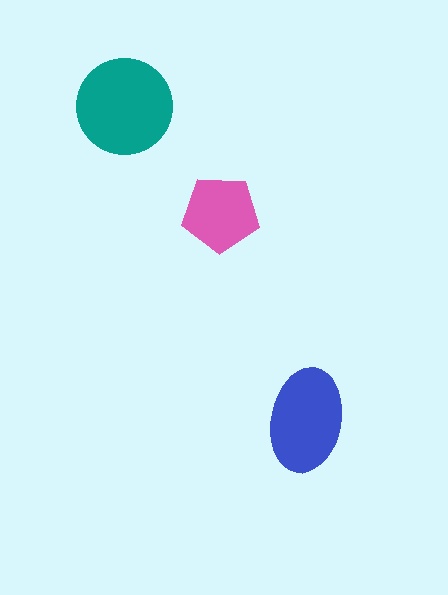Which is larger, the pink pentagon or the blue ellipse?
The blue ellipse.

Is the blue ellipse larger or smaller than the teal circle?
Smaller.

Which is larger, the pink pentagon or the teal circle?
The teal circle.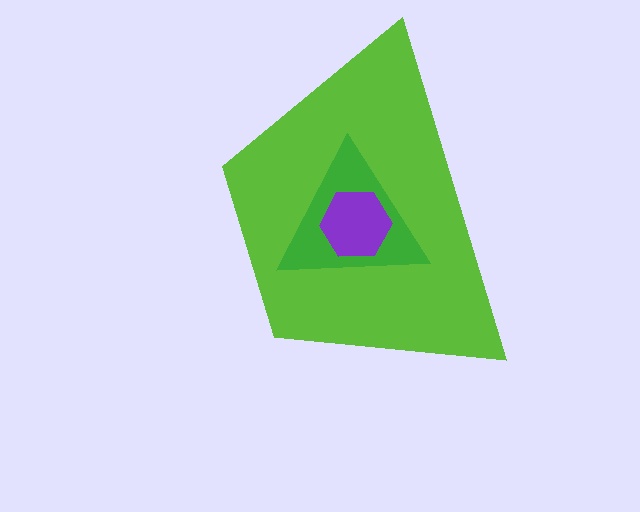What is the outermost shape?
The lime trapezoid.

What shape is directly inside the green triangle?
The purple hexagon.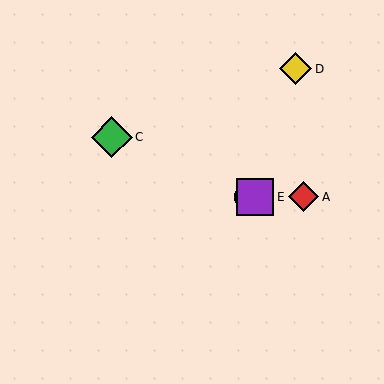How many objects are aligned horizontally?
3 objects (A, B, E) are aligned horizontally.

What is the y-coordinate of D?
Object D is at y≈69.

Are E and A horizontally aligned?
Yes, both are at y≈197.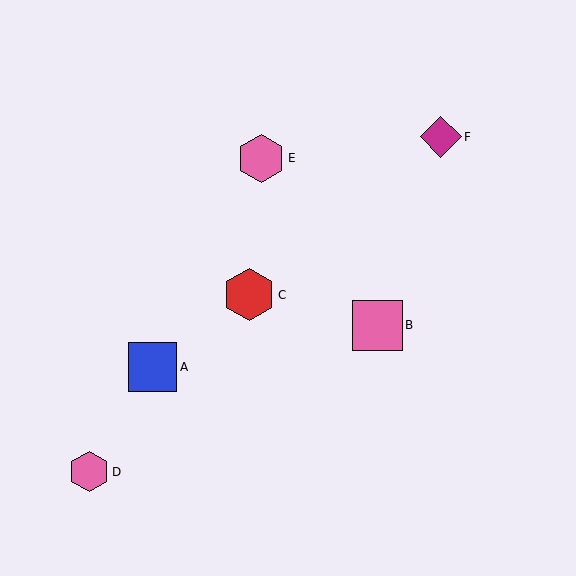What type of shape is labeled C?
Shape C is a red hexagon.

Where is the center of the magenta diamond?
The center of the magenta diamond is at (441, 137).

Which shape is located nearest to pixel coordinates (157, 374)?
The blue square (labeled A) at (153, 367) is nearest to that location.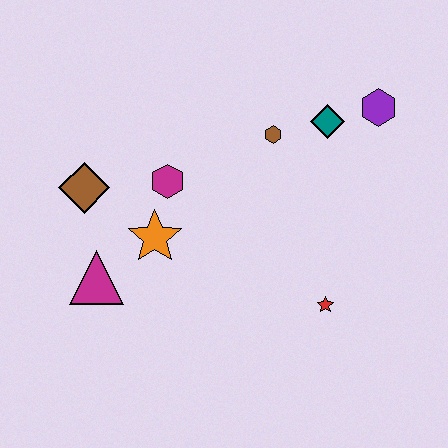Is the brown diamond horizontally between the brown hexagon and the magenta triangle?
No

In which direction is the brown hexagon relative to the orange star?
The brown hexagon is to the right of the orange star.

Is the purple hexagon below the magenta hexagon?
No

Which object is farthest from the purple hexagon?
The magenta triangle is farthest from the purple hexagon.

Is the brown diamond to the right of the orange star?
No